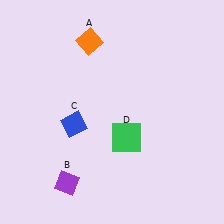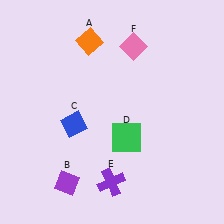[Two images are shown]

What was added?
A purple cross (E), a pink diamond (F) were added in Image 2.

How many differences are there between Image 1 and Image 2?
There are 2 differences between the two images.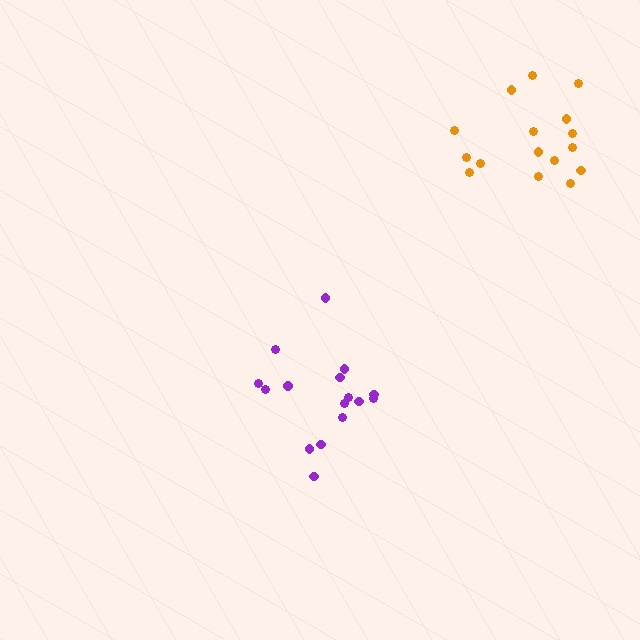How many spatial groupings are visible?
There are 2 spatial groupings.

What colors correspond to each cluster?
The clusters are colored: purple, orange.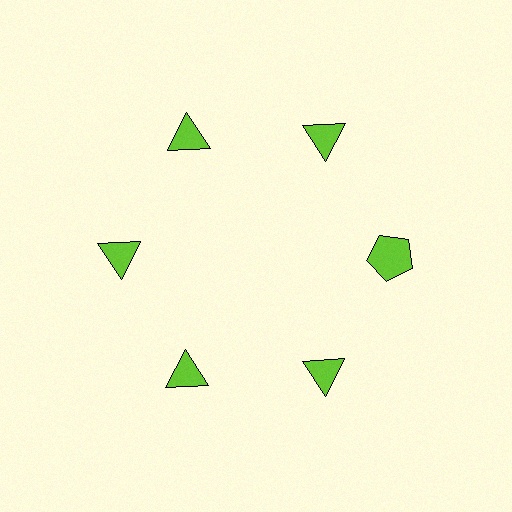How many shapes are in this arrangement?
There are 6 shapes arranged in a ring pattern.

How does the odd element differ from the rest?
It has a different shape: pentagon instead of triangle.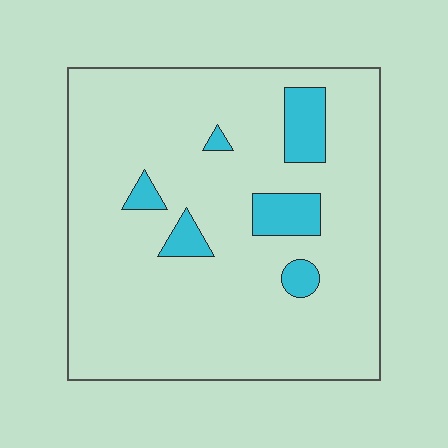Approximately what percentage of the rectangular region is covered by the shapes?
Approximately 10%.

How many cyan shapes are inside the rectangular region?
6.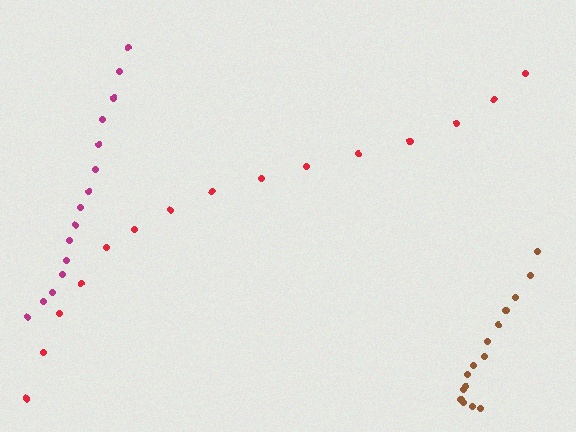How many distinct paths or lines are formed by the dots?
There are 3 distinct paths.